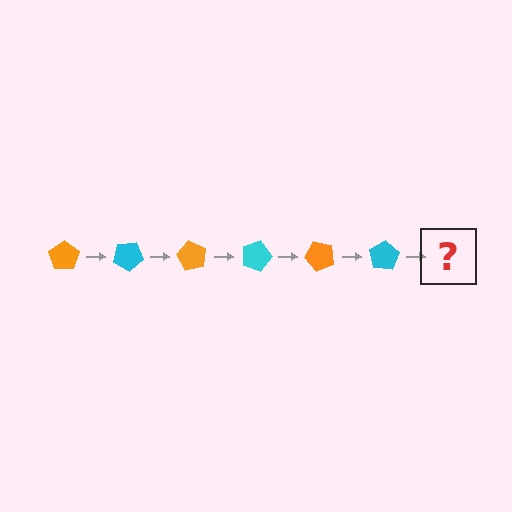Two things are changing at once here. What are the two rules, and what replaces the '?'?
The two rules are that it rotates 30 degrees each step and the color cycles through orange and cyan. The '?' should be an orange pentagon, rotated 180 degrees from the start.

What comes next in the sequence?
The next element should be an orange pentagon, rotated 180 degrees from the start.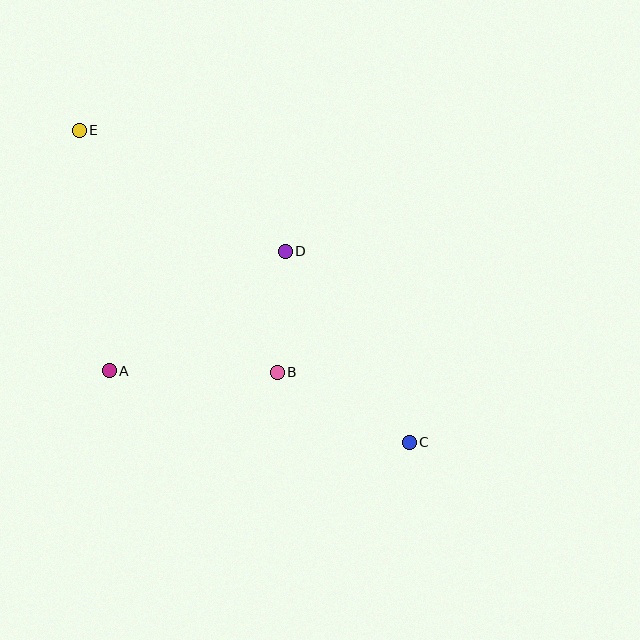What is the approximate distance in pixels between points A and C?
The distance between A and C is approximately 308 pixels.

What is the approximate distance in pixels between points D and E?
The distance between D and E is approximately 239 pixels.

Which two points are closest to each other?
Points B and D are closest to each other.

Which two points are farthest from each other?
Points C and E are farthest from each other.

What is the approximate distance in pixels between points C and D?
The distance between C and D is approximately 228 pixels.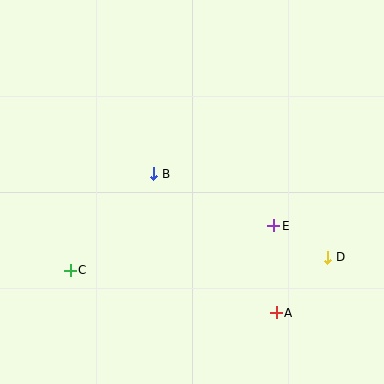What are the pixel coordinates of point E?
Point E is at (274, 226).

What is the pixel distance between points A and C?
The distance between A and C is 210 pixels.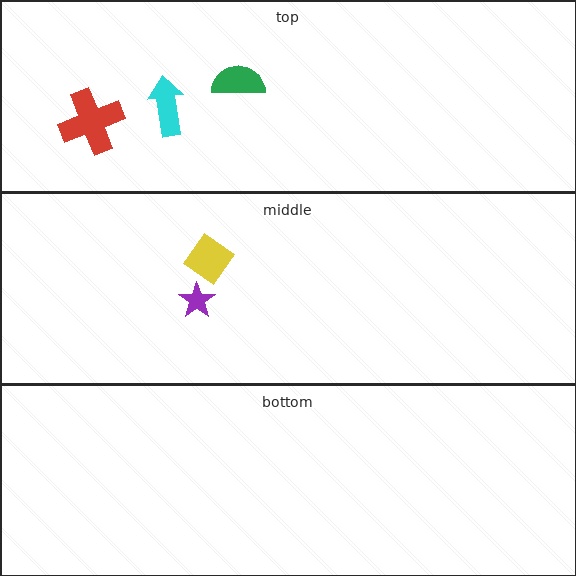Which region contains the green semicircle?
The top region.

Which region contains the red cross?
The top region.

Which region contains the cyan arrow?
The top region.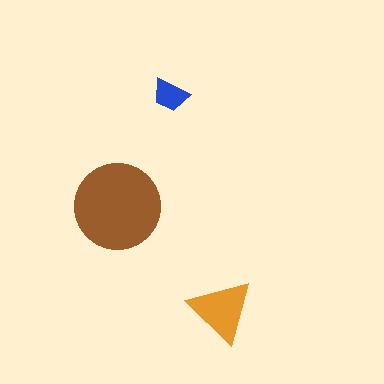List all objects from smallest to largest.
The blue trapezoid, the orange triangle, the brown circle.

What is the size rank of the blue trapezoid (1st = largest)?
3rd.